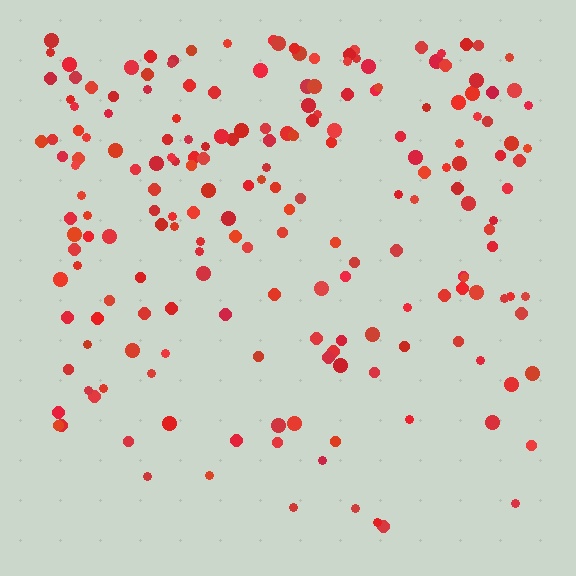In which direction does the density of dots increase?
From bottom to top, with the top side densest.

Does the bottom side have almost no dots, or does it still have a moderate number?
Still a moderate number, just noticeably fewer than the top.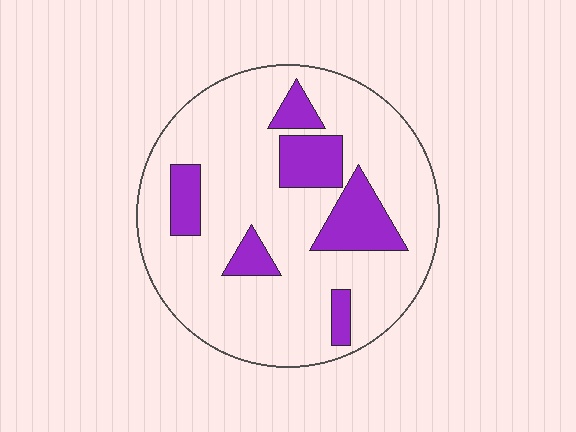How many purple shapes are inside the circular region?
6.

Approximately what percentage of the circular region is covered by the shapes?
Approximately 20%.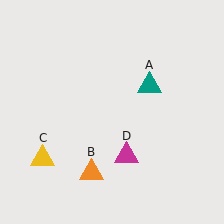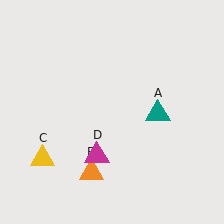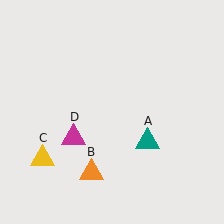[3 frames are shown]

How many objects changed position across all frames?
2 objects changed position: teal triangle (object A), magenta triangle (object D).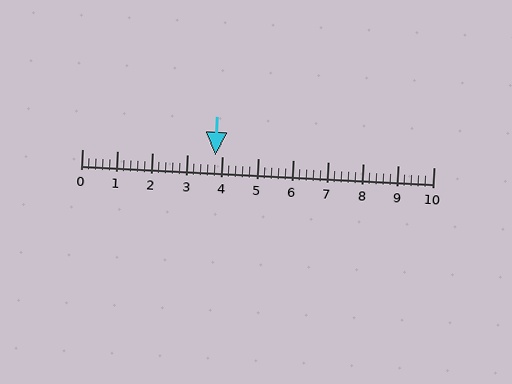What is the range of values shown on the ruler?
The ruler shows values from 0 to 10.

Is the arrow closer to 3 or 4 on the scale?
The arrow is closer to 4.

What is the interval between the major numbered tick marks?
The major tick marks are spaced 1 units apart.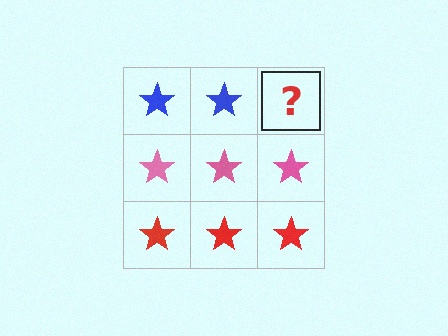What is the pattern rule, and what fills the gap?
The rule is that each row has a consistent color. The gap should be filled with a blue star.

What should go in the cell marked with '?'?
The missing cell should contain a blue star.